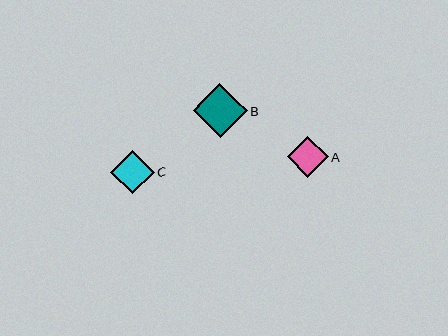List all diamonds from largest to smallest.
From largest to smallest: B, C, A.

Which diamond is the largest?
Diamond B is the largest with a size of approximately 54 pixels.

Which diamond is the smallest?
Diamond A is the smallest with a size of approximately 41 pixels.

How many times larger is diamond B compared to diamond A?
Diamond B is approximately 1.3 times the size of diamond A.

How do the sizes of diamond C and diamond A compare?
Diamond C and diamond A are approximately the same size.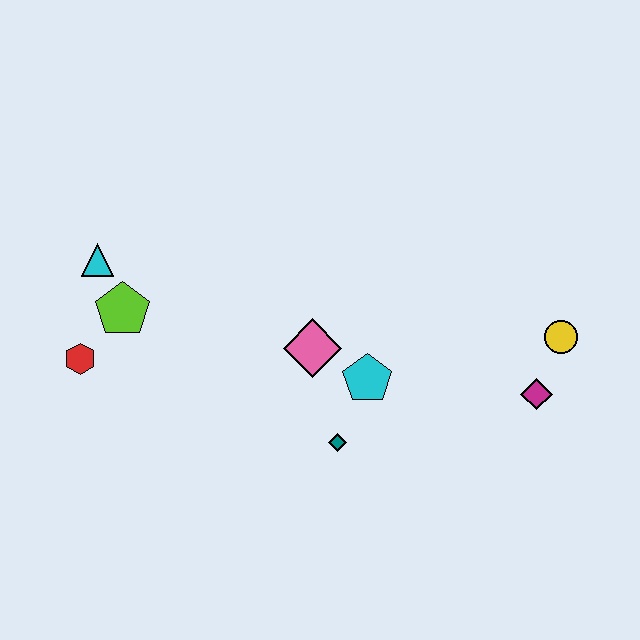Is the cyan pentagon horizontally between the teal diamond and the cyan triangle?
No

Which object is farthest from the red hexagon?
The yellow circle is farthest from the red hexagon.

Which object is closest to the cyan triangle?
The lime pentagon is closest to the cyan triangle.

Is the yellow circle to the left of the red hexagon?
No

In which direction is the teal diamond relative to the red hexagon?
The teal diamond is to the right of the red hexagon.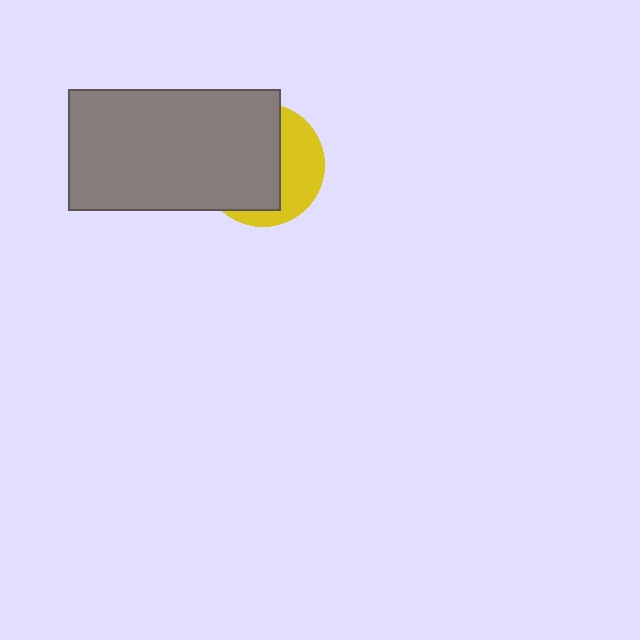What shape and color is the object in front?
The object in front is a gray rectangle.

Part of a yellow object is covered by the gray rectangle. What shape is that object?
It is a circle.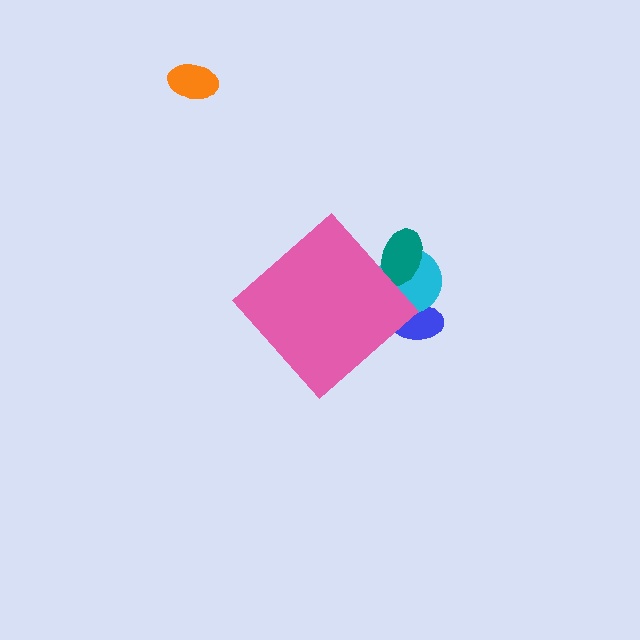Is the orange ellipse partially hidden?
No, the orange ellipse is fully visible.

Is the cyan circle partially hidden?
Yes, the cyan circle is partially hidden behind the pink diamond.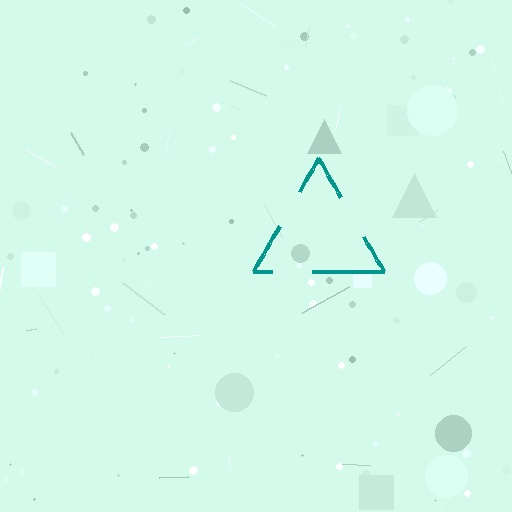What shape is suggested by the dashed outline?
The dashed outline suggests a triangle.